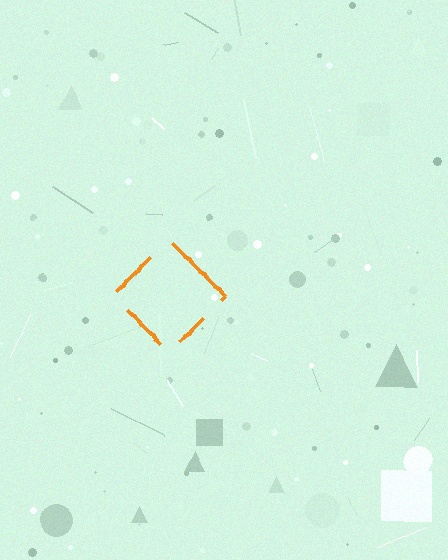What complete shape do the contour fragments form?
The contour fragments form a diamond.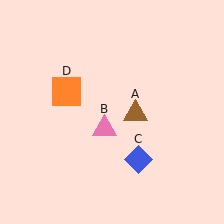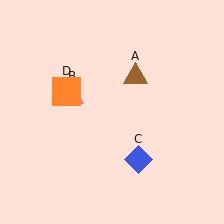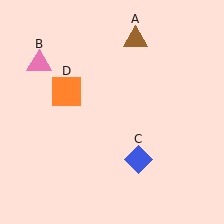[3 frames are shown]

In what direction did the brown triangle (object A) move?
The brown triangle (object A) moved up.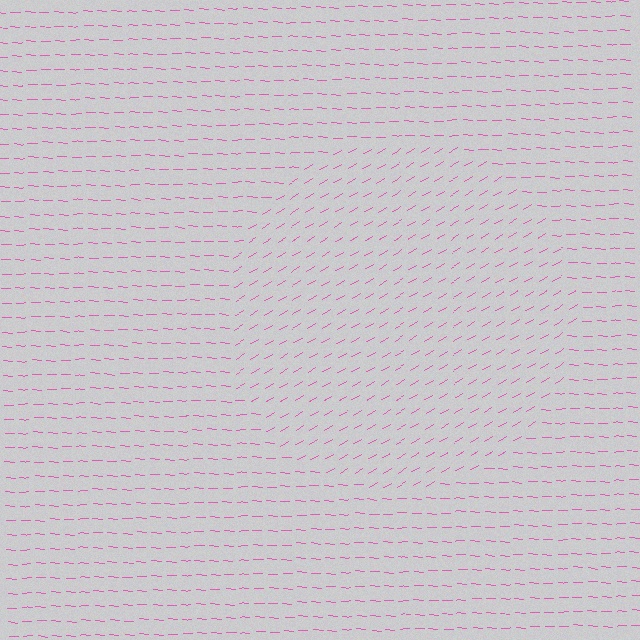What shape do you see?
I see a circle.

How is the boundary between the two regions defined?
The boundary is defined purely by a change in line orientation (approximately 34 degrees difference). All lines are the same color and thickness.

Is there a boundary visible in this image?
Yes, there is a texture boundary formed by a change in line orientation.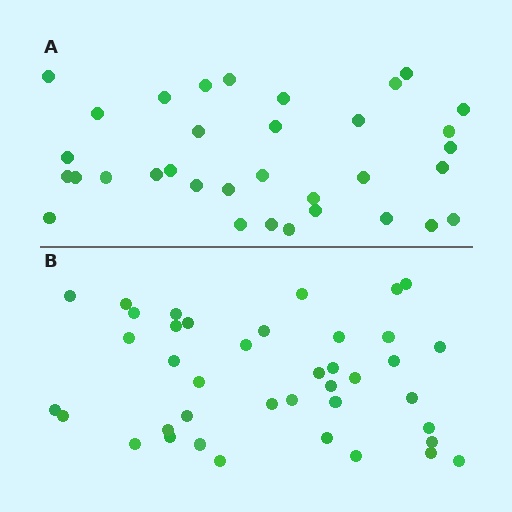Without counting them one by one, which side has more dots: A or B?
Region B (the bottom region) has more dots.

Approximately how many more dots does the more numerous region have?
Region B has about 6 more dots than region A.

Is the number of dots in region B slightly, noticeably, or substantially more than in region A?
Region B has only slightly more — the two regions are fairly close. The ratio is roughly 1.2 to 1.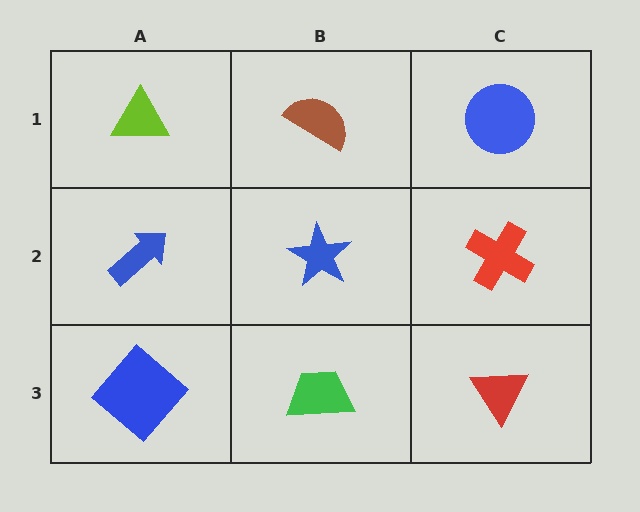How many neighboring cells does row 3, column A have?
2.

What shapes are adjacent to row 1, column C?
A red cross (row 2, column C), a brown semicircle (row 1, column B).